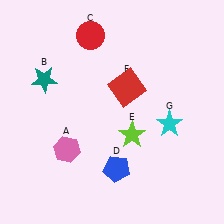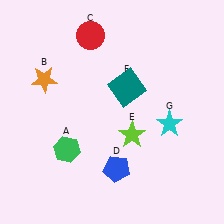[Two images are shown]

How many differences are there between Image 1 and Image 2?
There are 3 differences between the two images.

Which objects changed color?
A changed from pink to green. B changed from teal to orange. F changed from red to teal.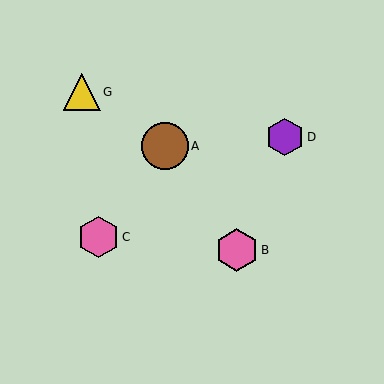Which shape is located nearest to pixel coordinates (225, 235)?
The pink hexagon (labeled B) at (237, 250) is nearest to that location.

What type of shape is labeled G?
Shape G is a yellow triangle.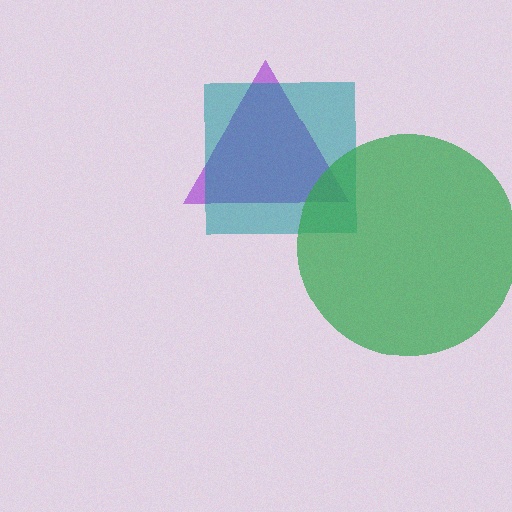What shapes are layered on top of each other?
The layered shapes are: a purple triangle, a teal square, a green circle.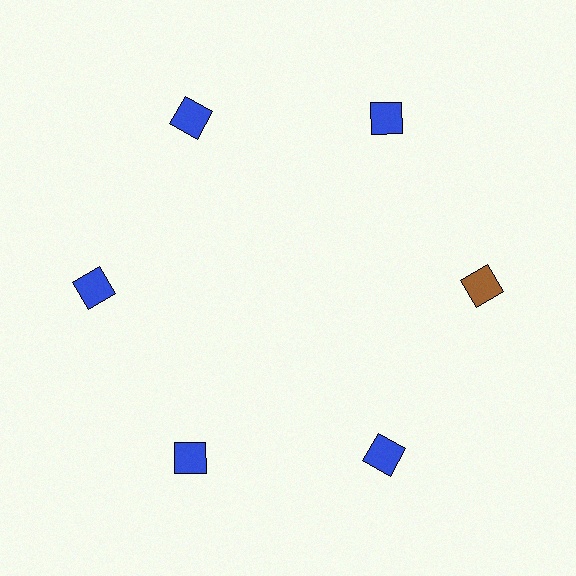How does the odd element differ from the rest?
It has a different color: brown instead of blue.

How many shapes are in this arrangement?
There are 6 shapes arranged in a ring pattern.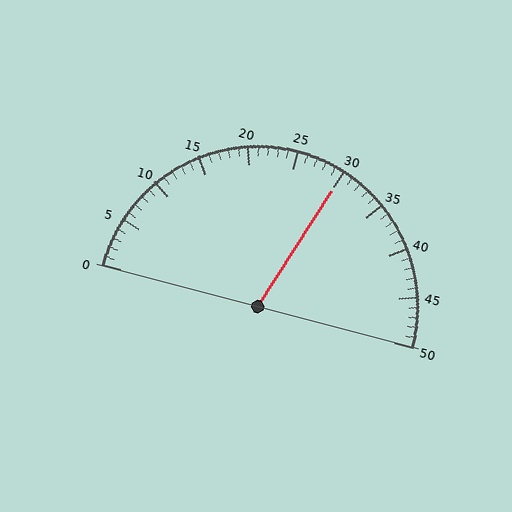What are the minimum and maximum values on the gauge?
The gauge ranges from 0 to 50.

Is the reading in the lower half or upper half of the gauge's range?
The reading is in the upper half of the range (0 to 50).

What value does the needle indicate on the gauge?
The needle indicates approximately 30.